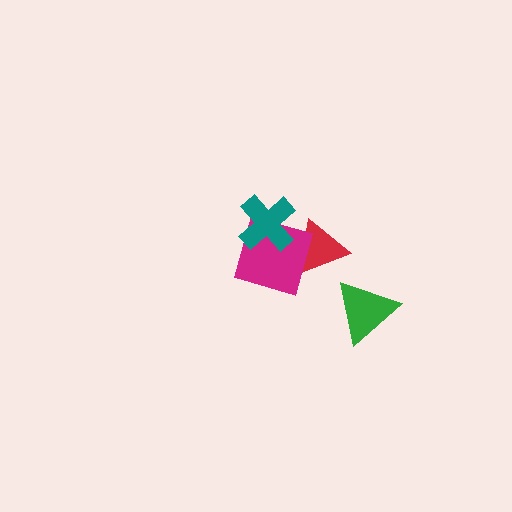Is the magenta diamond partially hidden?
Yes, it is partially covered by another shape.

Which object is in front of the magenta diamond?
The teal cross is in front of the magenta diamond.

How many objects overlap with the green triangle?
0 objects overlap with the green triangle.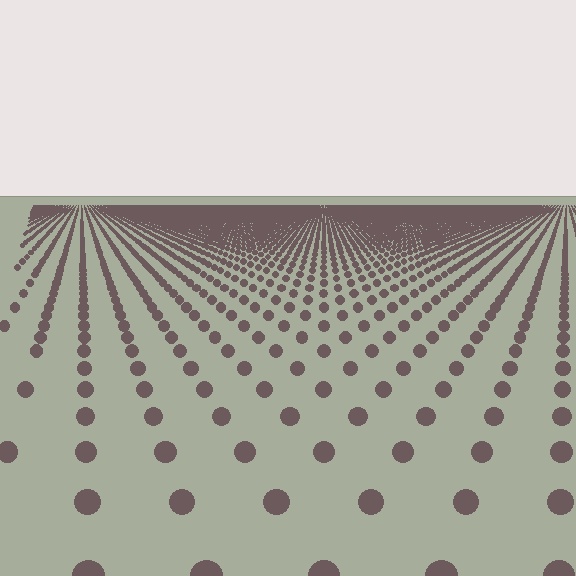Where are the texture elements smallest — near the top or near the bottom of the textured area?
Near the top.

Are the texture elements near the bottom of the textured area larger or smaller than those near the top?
Larger. Near the bottom, elements are closer to the viewer and appear at a bigger on-screen size.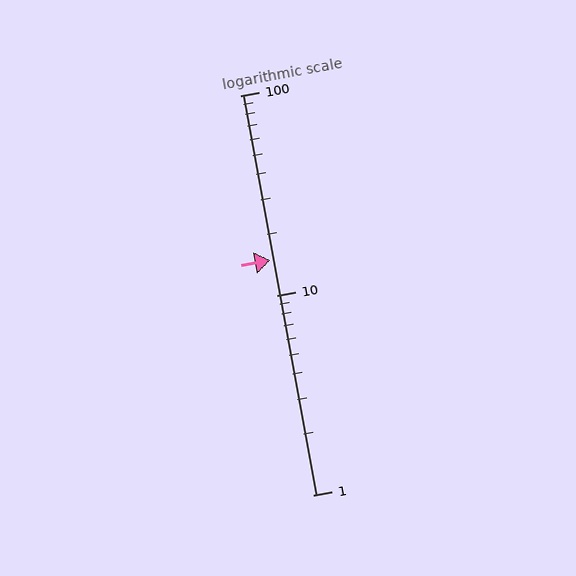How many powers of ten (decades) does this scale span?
The scale spans 2 decades, from 1 to 100.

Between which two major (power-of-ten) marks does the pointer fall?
The pointer is between 10 and 100.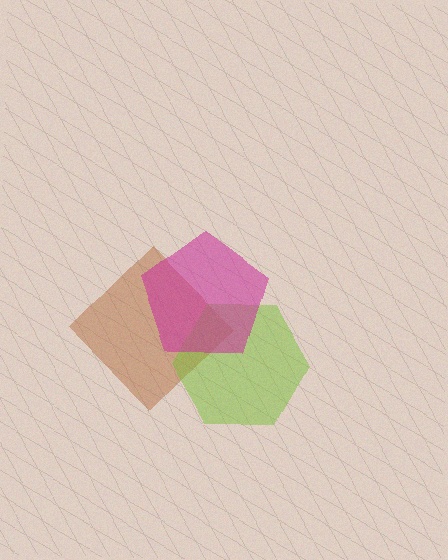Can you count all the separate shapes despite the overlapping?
Yes, there are 3 separate shapes.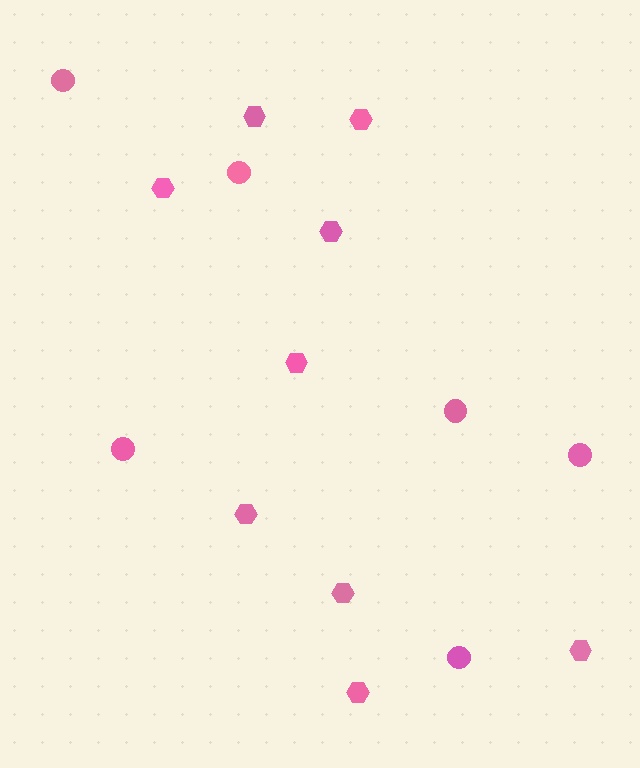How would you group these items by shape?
There are 2 groups: one group of hexagons (9) and one group of circles (6).